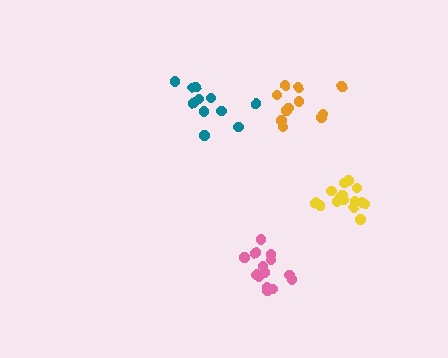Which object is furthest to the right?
The yellow cluster is rightmost.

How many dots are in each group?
Group 1: 14 dots, Group 2: 16 dots, Group 3: 11 dots, Group 4: 11 dots (52 total).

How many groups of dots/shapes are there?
There are 4 groups.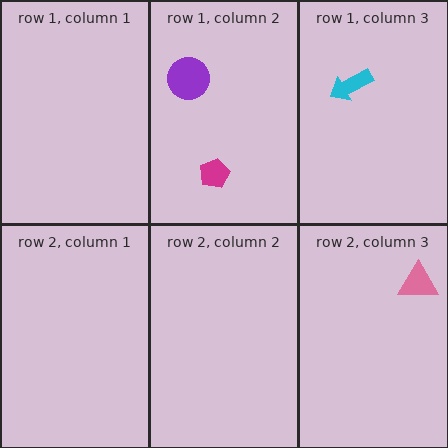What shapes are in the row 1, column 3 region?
The cyan arrow.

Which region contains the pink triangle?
The row 2, column 3 region.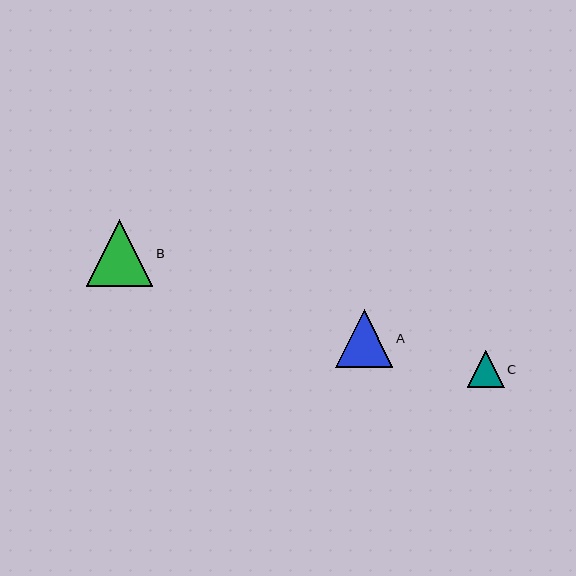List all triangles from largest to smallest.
From largest to smallest: B, A, C.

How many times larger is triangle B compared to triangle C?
Triangle B is approximately 1.8 times the size of triangle C.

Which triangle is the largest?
Triangle B is the largest with a size of approximately 67 pixels.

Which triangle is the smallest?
Triangle C is the smallest with a size of approximately 37 pixels.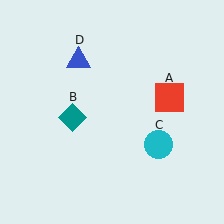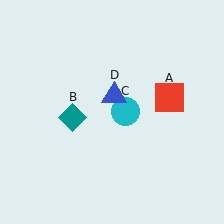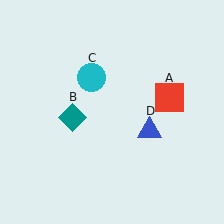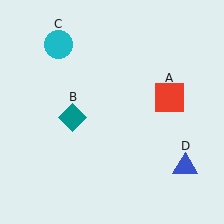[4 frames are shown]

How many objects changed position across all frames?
2 objects changed position: cyan circle (object C), blue triangle (object D).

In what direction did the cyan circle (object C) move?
The cyan circle (object C) moved up and to the left.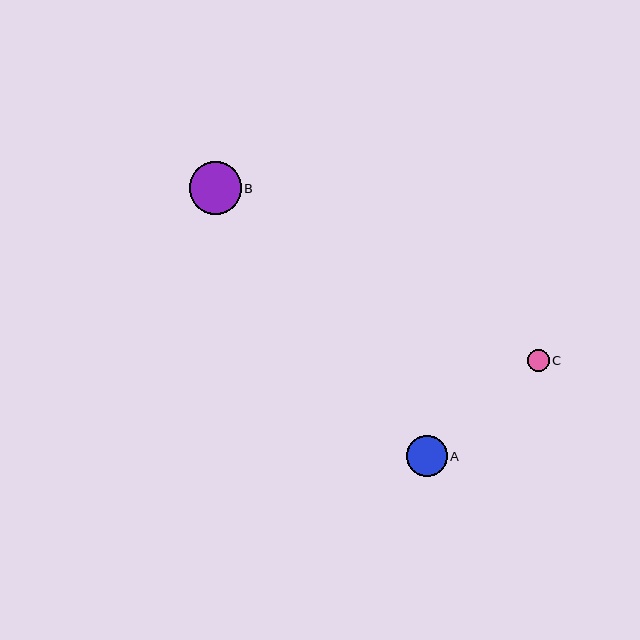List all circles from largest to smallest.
From largest to smallest: B, A, C.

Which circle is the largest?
Circle B is the largest with a size of approximately 52 pixels.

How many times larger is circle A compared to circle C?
Circle A is approximately 1.9 times the size of circle C.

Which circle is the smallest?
Circle C is the smallest with a size of approximately 22 pixels.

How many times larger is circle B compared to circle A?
Circle B is approximately 1.3 times the size of circle A.